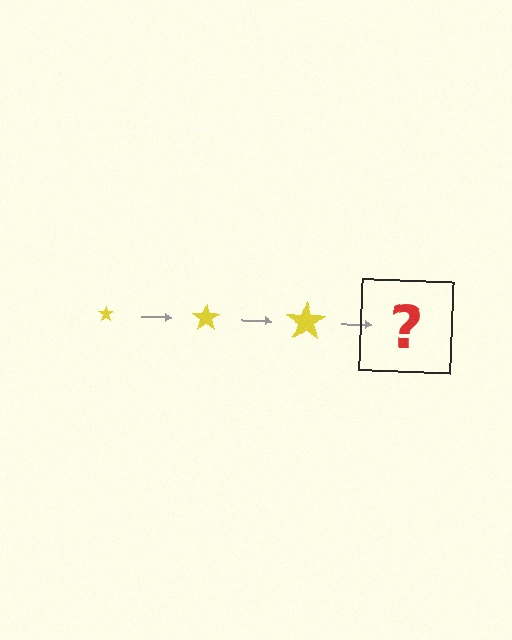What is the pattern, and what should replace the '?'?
The pattern is that the star gets progressively larger each step. The '?' should be a yellow star, larger than the previous one.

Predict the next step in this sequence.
The next step is a yellow star, larger than the previous one.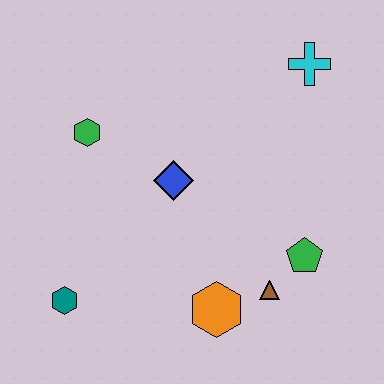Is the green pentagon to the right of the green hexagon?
Yes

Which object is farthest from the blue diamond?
The cyan cross is farthest from the blue diamond.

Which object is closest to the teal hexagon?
The orange hexagon is closest to the teal hexagon.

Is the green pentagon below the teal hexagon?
No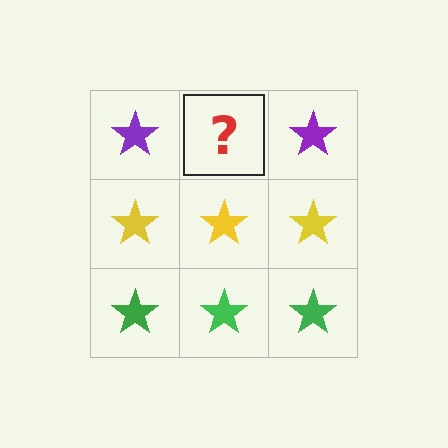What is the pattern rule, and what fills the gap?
The rule is that each row has a consistent color. The gap should be filled with a purple star.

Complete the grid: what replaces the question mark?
The question mark should be replaced with a purple star.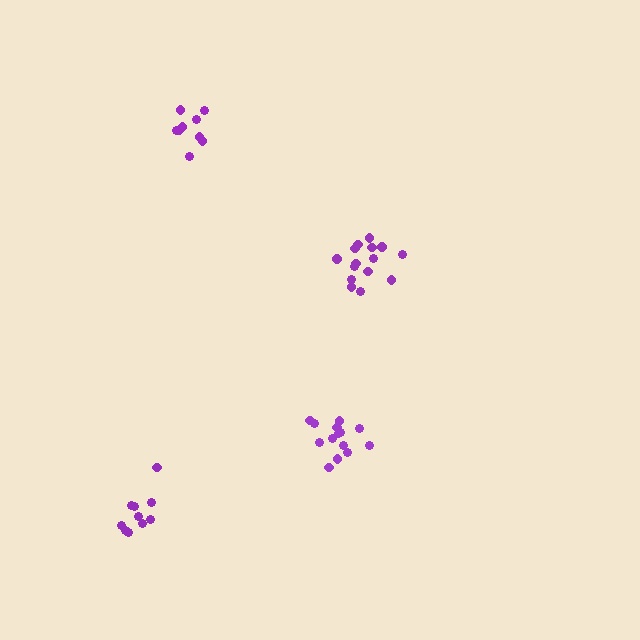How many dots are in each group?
Group 1: 14 dots, Group 2: 15 dots, Group 3: 9 dots, Group 4: 10 dots (48 total).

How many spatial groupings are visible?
There are 4 spatial groupings.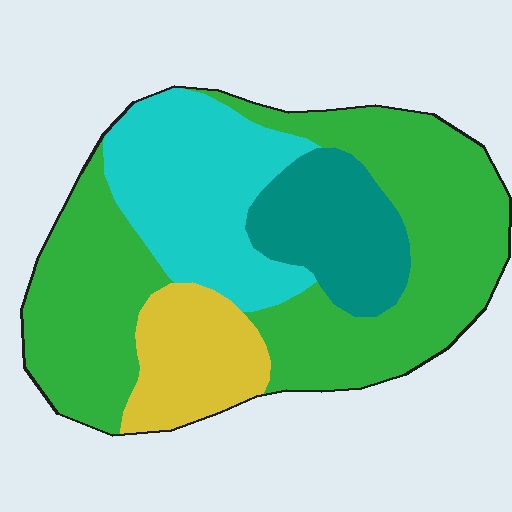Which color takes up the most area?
Green, at roughly 50%.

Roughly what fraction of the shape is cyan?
Cyan takes up between a sixth and a third of the shape.